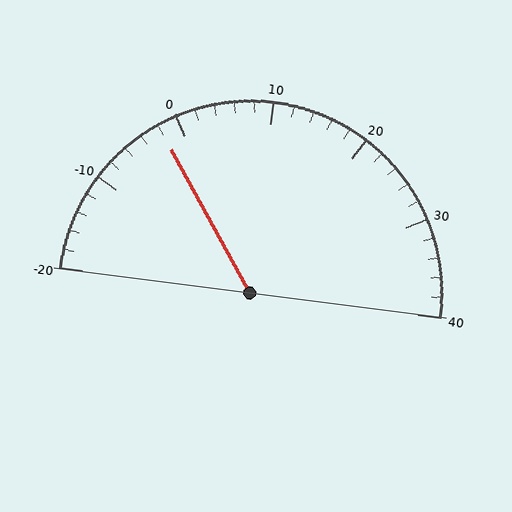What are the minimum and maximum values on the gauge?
The gauge ranges from -20 to 40.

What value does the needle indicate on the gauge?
The needle indicates approximately -2.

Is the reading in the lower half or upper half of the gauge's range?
The reading is in the lower half of the range (-20 to 40).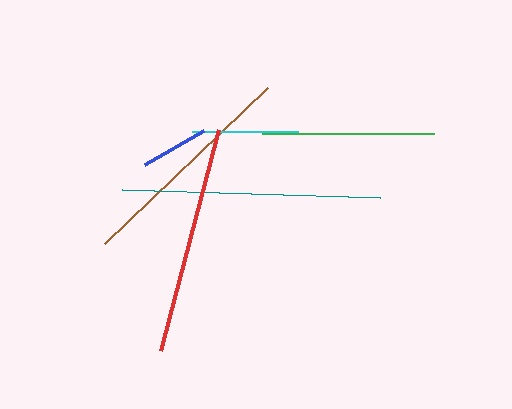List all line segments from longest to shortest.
From longest to shortest: teal, red, brown, green, cyan, blue.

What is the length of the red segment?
The red segment is approximately 229 pixels long.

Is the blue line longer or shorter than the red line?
The red line is longer than the blue line.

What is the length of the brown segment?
The brown segment is approximately 226 pixels long.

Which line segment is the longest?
The teal line is the longest at approximately 258 pixels.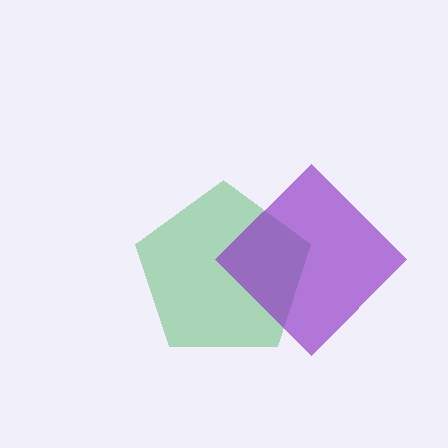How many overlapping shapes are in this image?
There are 2 overlapping shapes in the image.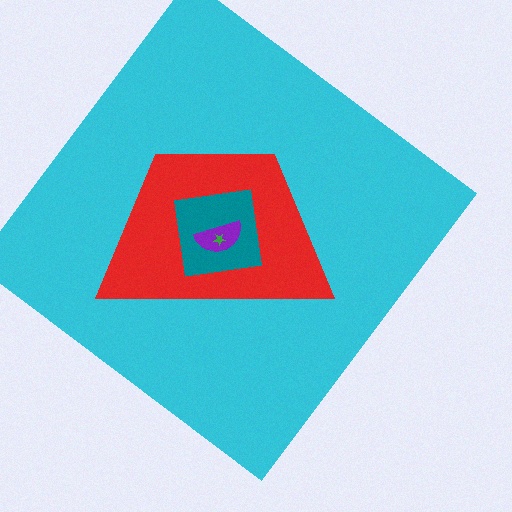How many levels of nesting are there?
5.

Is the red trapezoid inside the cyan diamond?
Yes.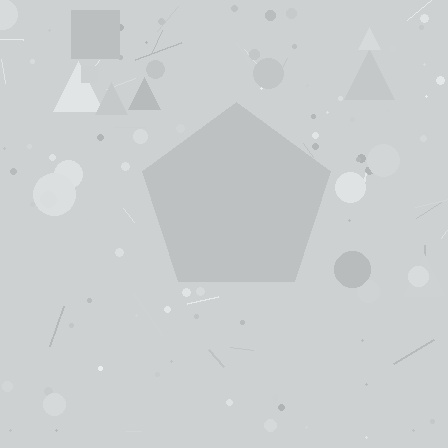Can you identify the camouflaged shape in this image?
The camouflaged shape is a pentagon.